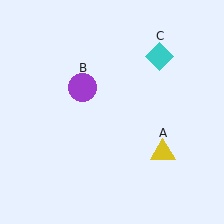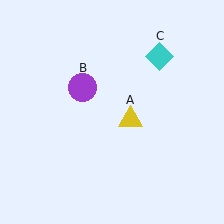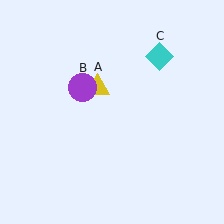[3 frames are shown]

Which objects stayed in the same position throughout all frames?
Purple circle (object B) and cyan diamond (object C) remained stationary.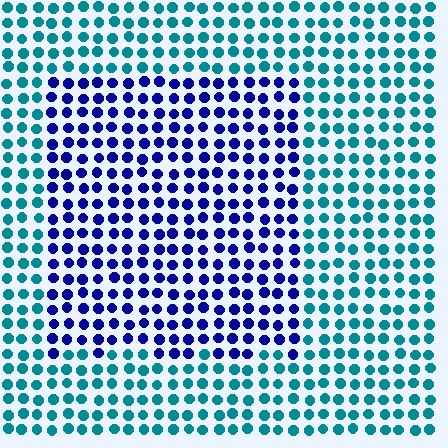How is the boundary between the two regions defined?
The boundary is defined purely by a slight shift in hue (about 55 degrees). Spacing, size, and orientation are identical on both sides.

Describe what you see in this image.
The image is filled with small teal elements in a uniform arrangement. A rectangle-shaped region is visible where the elements are tinted to a slightly different hue, forming a subtle color boundary.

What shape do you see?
I see a rectangle.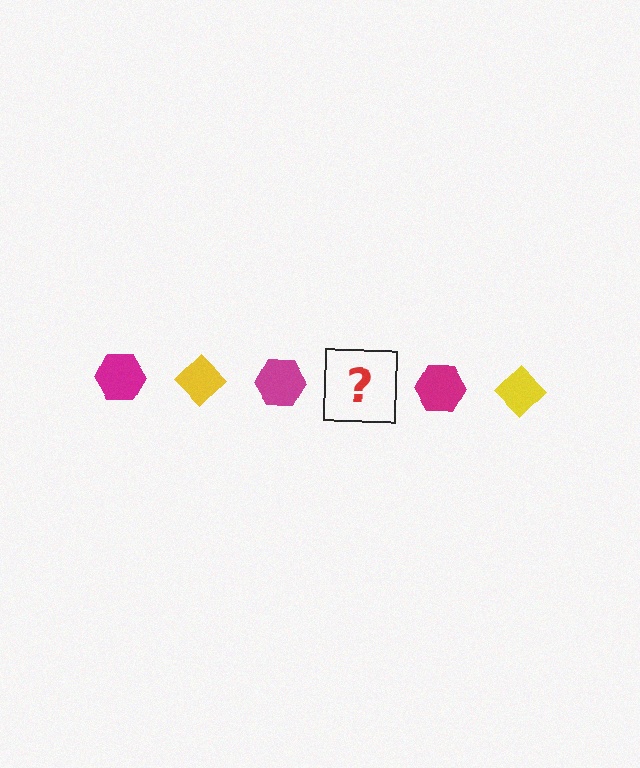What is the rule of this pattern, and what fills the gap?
The rule is that the pattern alternates between magenta hexagon and yellow diamond. The gap should be filled with a yellow diamond.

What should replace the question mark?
The question mark should be replaced with a yellow diamond.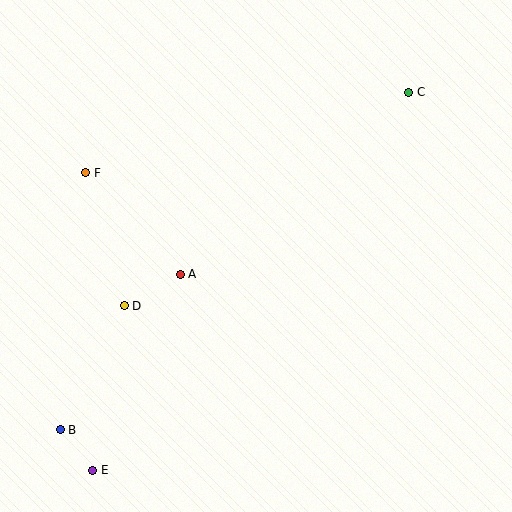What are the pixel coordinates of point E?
Point E is at (93, 470).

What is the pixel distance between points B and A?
The distance between B and A is 196 pixels.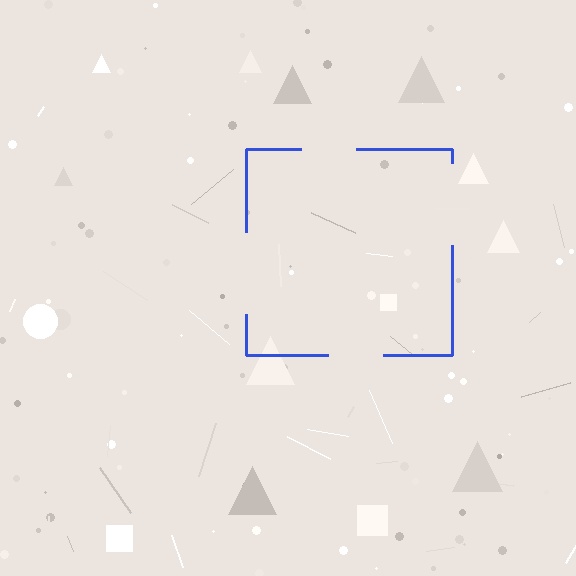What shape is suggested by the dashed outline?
The dashed outline suggests a square.